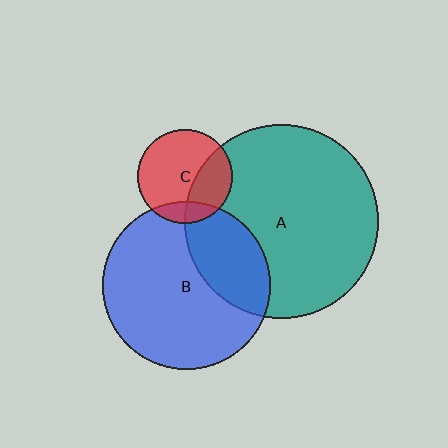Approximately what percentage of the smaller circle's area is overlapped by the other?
Approximately 35%.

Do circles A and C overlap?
Yes.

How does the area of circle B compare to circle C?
Approximately 3.2 times.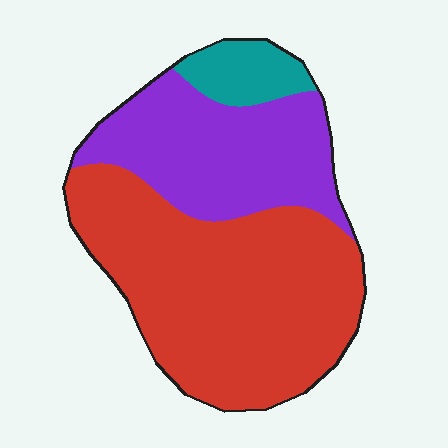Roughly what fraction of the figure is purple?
Purple covers 33% of the figure.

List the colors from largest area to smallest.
From largest to smallest: red, purple, teal.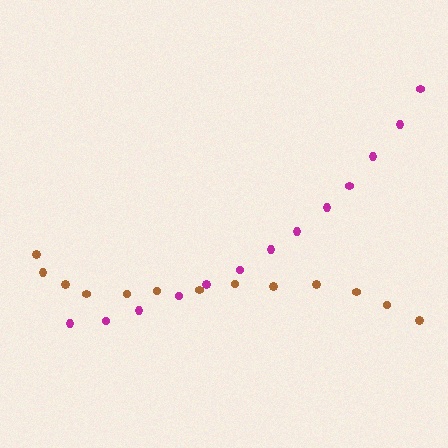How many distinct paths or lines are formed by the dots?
There are 2 distinct paths.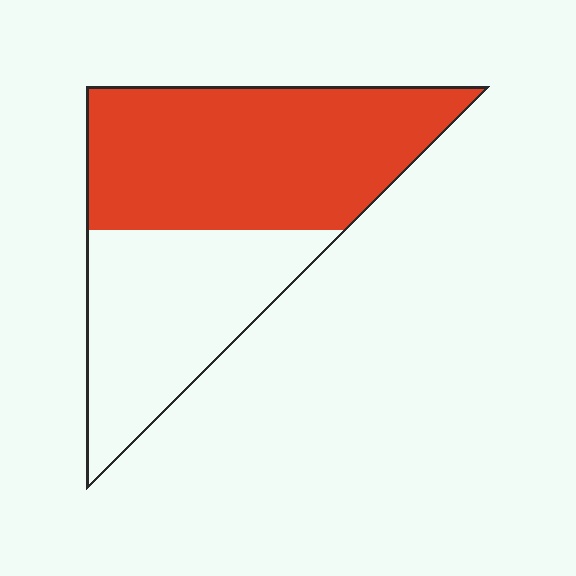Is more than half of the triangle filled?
Yes.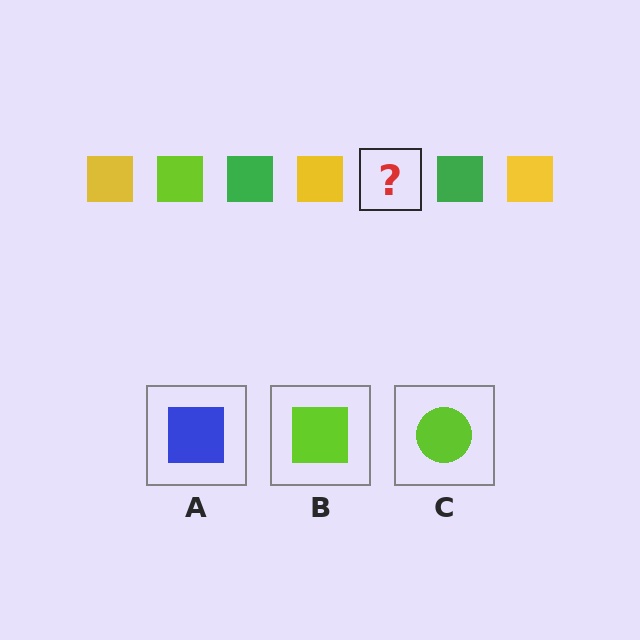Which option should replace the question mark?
Option B.